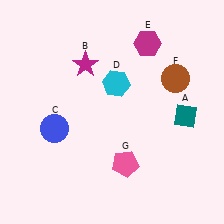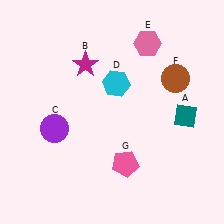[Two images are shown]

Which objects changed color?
C changed from blue to purple. E changed from magenta to pink.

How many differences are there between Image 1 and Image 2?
There are 2 differences between the two images.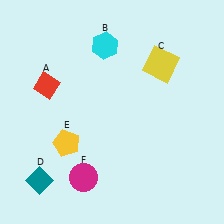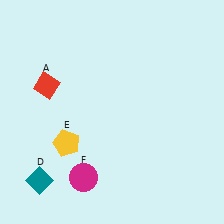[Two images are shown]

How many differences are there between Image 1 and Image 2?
There are 2 differences between the two images.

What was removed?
The yellow square (C), the cyan hexagon (B) were removed in Image 2.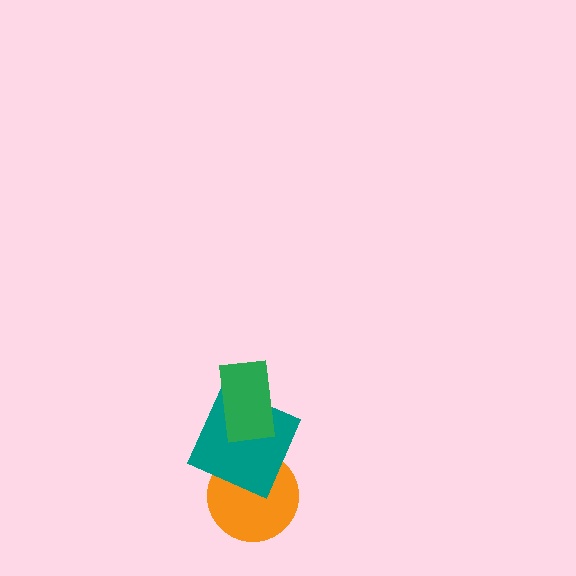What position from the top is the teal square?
The teal square is 2nd from the top.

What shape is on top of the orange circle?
The teal square is on top of the orange circle.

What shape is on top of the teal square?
The green rectangle is on top of the teal square.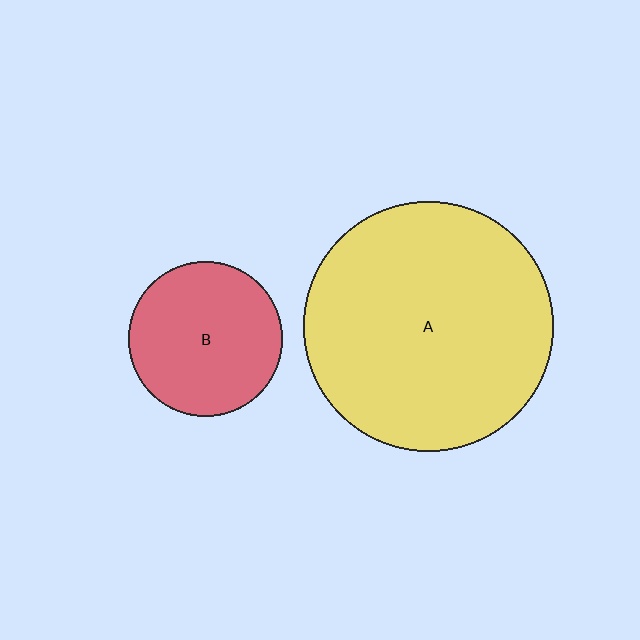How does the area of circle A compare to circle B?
Approximately 2.6 times.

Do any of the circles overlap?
No, none of the circles overlap.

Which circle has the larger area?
Circle A (yellow).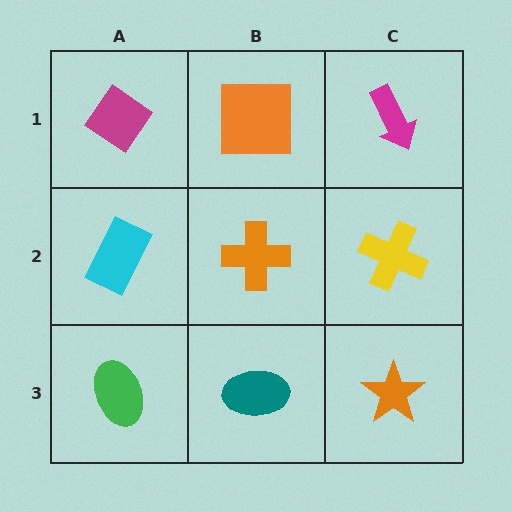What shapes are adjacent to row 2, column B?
An orange square (row 1, column B), a teal ellipse (row 3, column B), a cyan rectangle (row 2, column A), a yellow cross (row 2, column C).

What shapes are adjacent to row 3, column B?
An orange cross (row 2, column B), a green ellipse (row 3, column A), an orange star (row 3, column C).